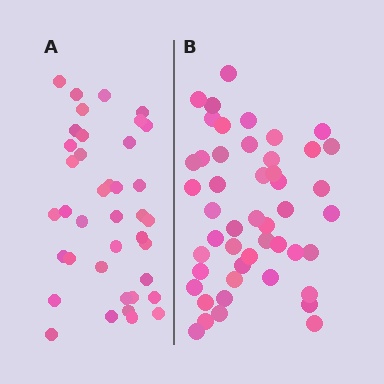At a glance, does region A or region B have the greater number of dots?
Region B (the right region) has more dots.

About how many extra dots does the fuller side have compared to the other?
Region B has roughly 8 or so more dots than region A.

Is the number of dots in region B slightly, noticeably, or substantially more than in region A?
Region B has only slightly more — the two regions are fairly close. The ratio is roughly 1.2 to 1.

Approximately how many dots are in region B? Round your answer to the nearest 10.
About 50 dots. (The exact count is 48, which rounds to 50.)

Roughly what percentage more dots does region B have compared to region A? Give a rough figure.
About 25% more.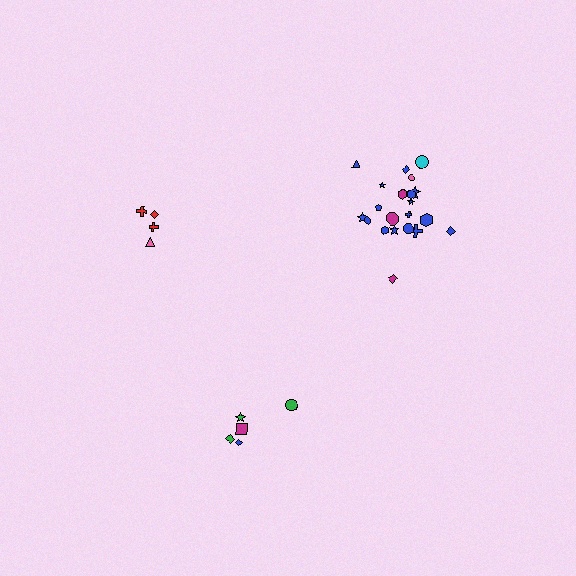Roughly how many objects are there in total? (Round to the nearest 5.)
Roughly 30 objects in total.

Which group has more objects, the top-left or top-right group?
The top-right group.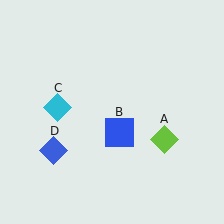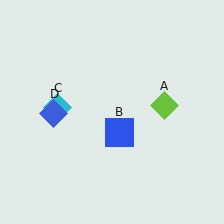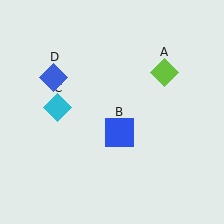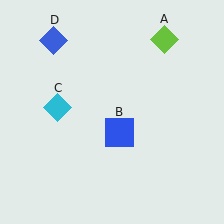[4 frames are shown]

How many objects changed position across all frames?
2 objects changed position: lime diamond (object A), blue diamond (object D).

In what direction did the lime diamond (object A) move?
The lime diamond (object A) moved up.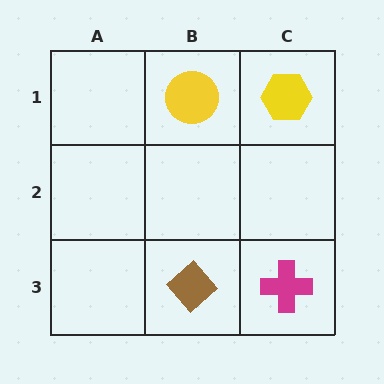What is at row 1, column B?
A yellow circle.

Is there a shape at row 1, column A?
No, that cell is empty.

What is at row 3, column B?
A brown diamond.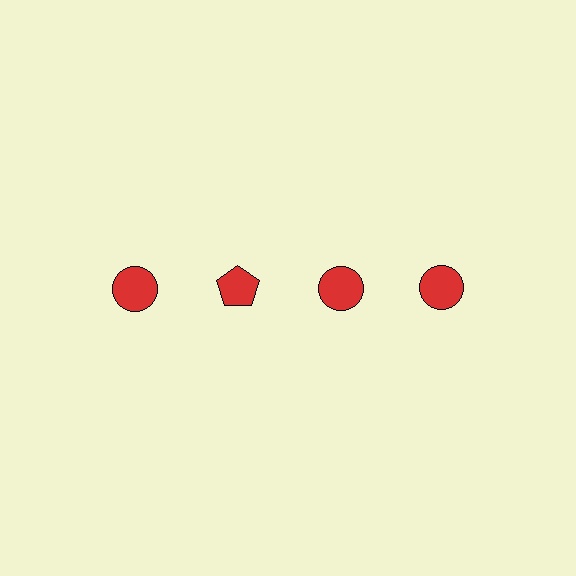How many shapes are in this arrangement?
There are 4 shapes arranged in a grid pattern.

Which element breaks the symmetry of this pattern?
The red pentagon in the top row, second from left column breaks the symmetry. All other shapes are red circles.